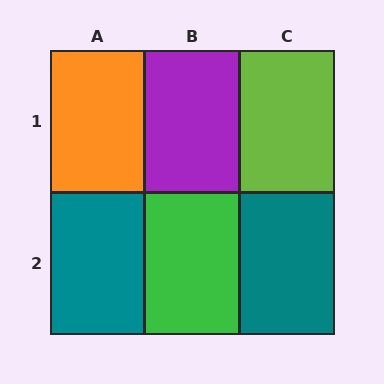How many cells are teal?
2 cells are teal.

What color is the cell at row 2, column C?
Teal.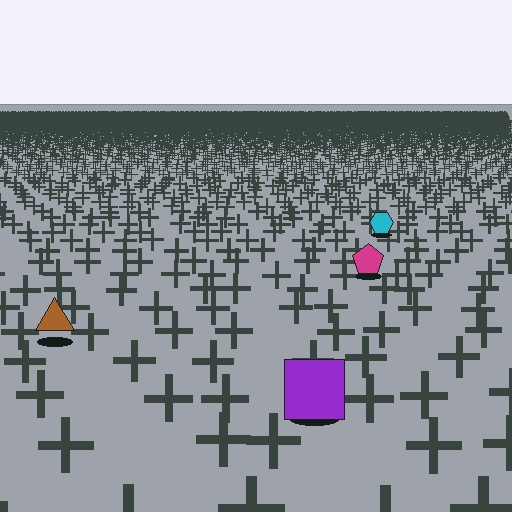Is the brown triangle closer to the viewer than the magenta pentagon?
Yes. The brown triangle is closer — you can tell from the texture gradient: the ground texture is coarser near it.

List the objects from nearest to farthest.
From nearest to farthest: the purple square, the brown triangle, the magenta pentagon, the cyan hexagon.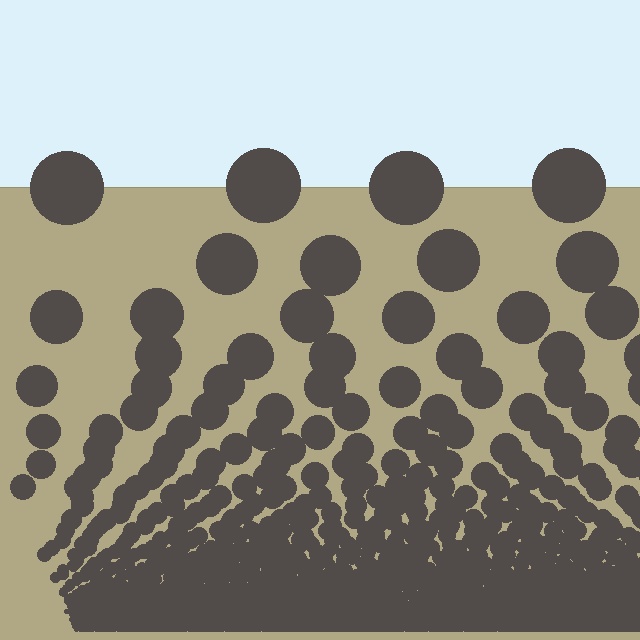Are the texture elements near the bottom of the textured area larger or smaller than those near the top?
Smaller. The gradient is inverted — elements near the bottom are smaller and denser.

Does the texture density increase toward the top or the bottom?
Density increases toward the bottom.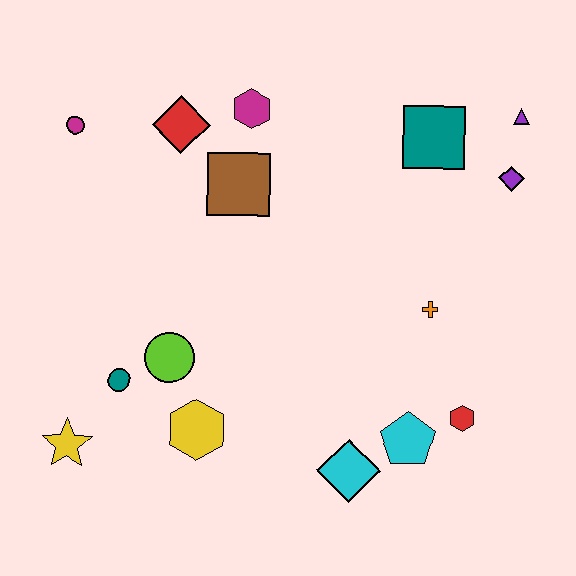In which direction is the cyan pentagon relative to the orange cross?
The cyan pentagon is below the orange cross.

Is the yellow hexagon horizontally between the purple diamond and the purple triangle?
No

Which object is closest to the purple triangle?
The purple diamond is closest to the purple triangle.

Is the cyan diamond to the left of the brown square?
No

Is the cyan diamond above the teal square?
No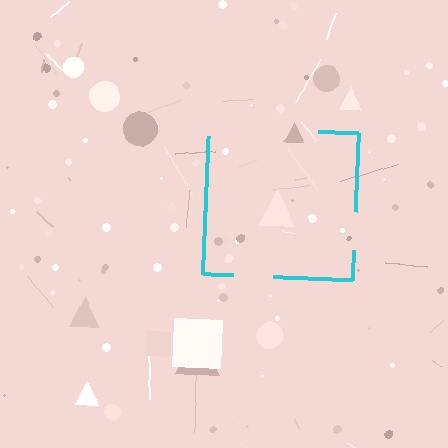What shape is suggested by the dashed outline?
The dashed outline suggests a square.